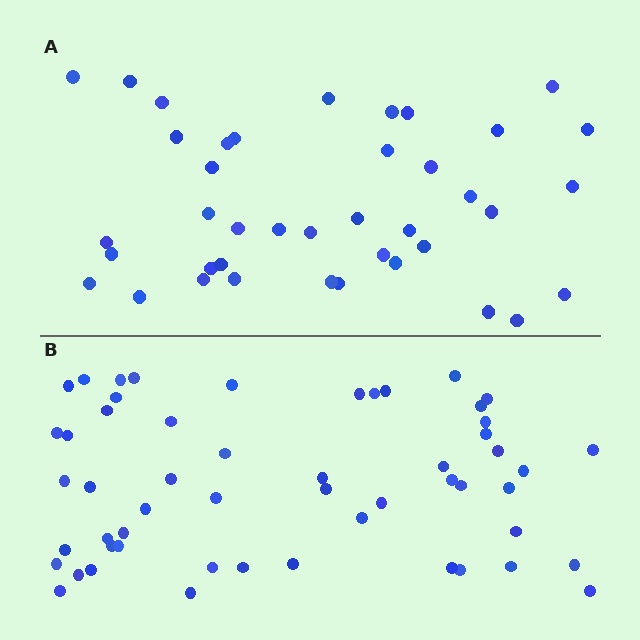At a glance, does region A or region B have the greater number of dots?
Region B (the bottom region) has more dots.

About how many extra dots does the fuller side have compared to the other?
Region B has approximately 15 more dots than region A.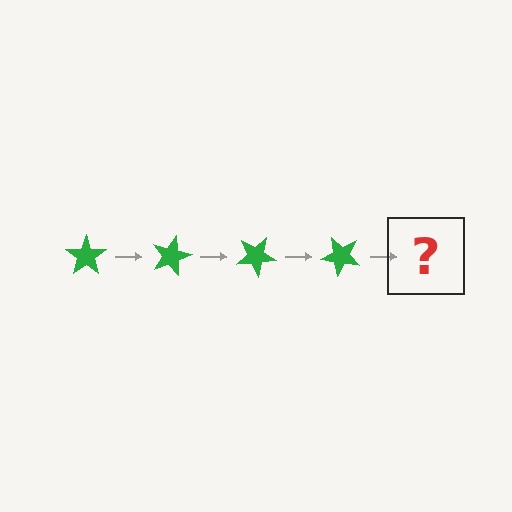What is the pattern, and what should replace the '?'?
The pattern is that the star rotates 15 degrees each step. The '?' should be a green star rotated 60 degrees.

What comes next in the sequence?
The next element should be a green star rotated 60 degrees.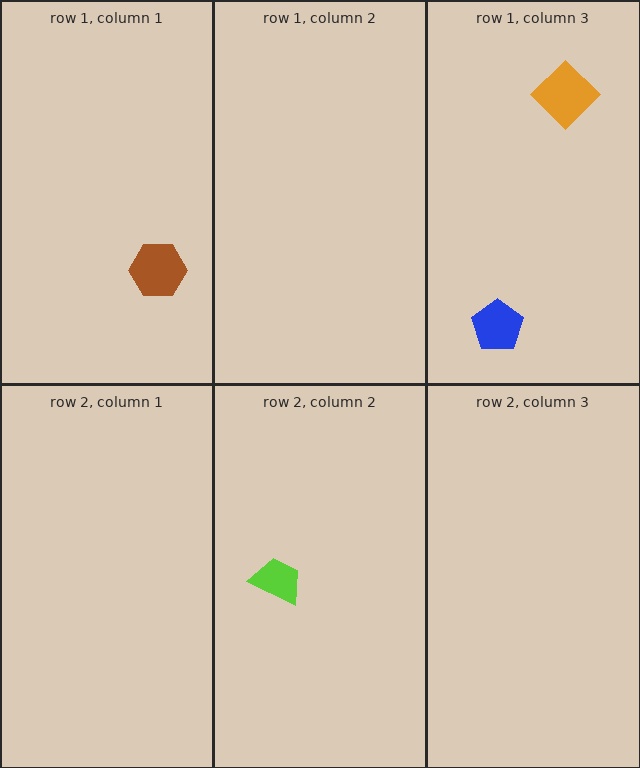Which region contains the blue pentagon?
The row 1, column 3 region.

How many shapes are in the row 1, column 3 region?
2.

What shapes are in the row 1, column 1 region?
The brown hexagon.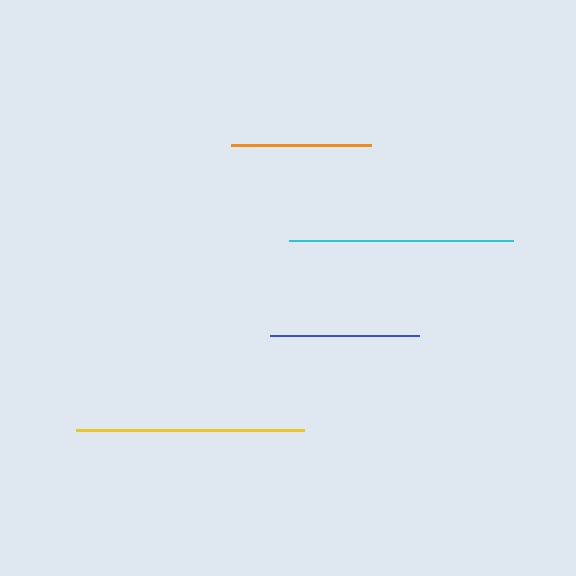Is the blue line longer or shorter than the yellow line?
The yellow line is longer than the blue line.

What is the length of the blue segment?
The blue segment is approximately 149 pixels long.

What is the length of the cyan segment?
The cyan segment is approximately 224 pixels long.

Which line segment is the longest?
The yellow line is the longest at approximately 228 pixels.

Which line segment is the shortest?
The orange line is the shortest at approximately 140 pixels.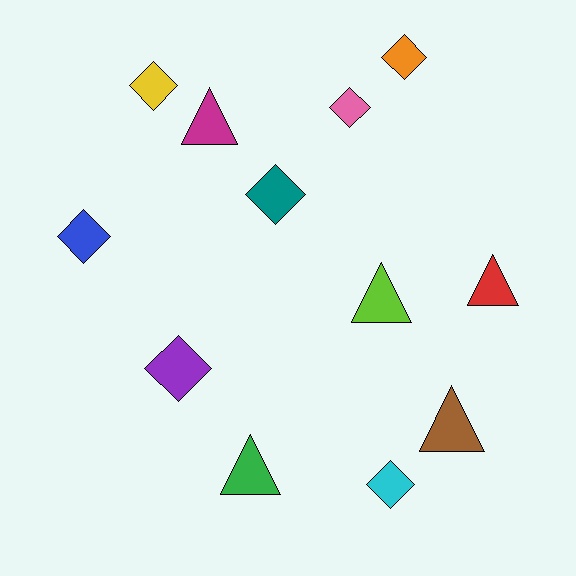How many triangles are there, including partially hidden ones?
There are 5 triangles.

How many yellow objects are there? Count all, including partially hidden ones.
There is 1 yellow object.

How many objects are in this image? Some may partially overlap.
There are 12 objects.